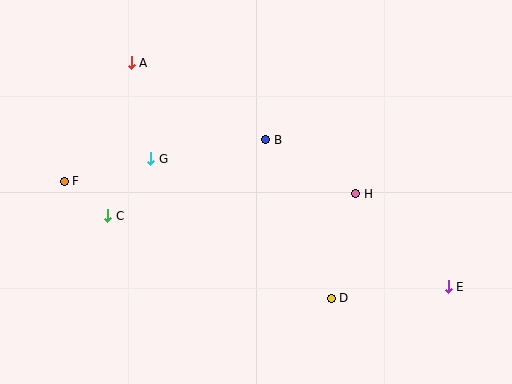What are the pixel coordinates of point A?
Point A is at (131, 63).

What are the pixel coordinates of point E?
Point E is at (448, 287).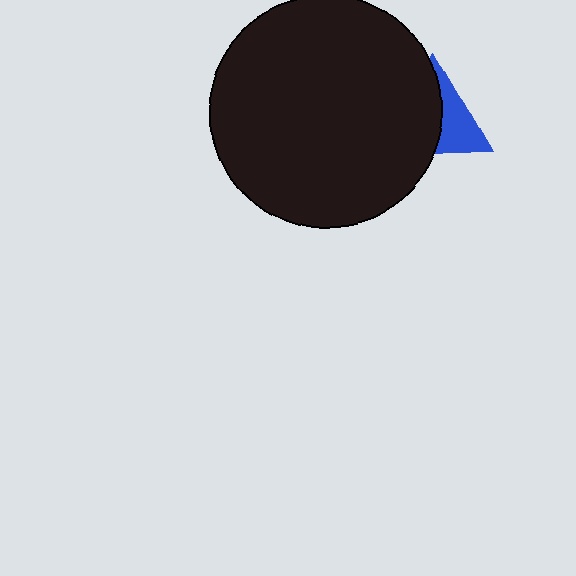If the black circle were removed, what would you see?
You would see the complete blue triangle.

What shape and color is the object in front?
The object in front is a black circle.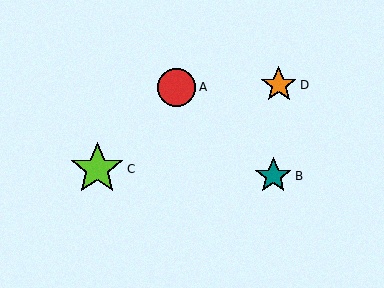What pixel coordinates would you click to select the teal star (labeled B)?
Click at (273, 176) to select the teal star B.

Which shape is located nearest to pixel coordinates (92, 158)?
The lime star (labeled C) at (97, 169) is nearest to that location.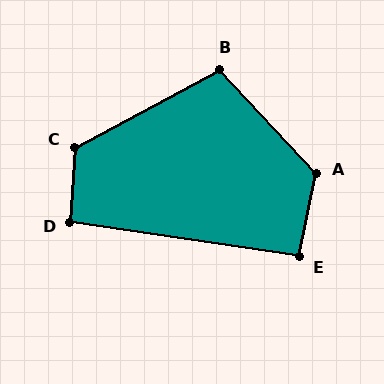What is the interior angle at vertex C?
Approximately 122 degrees (obtuse).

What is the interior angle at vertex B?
Approximately 105 degrees (obtuse).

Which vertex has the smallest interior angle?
E, at approximately 93 degrees.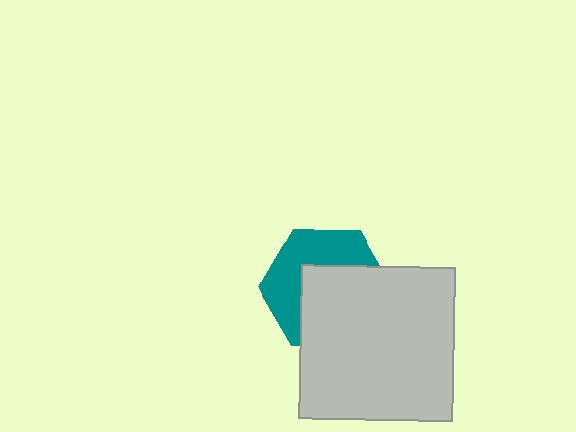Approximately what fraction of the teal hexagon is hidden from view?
Roughly 55% of the teal hexagon is hidden behind the light gray square.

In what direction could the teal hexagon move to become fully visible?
The teal hexagon could move toward the upper-left. That would shift it out from behind the light gray square entirely.